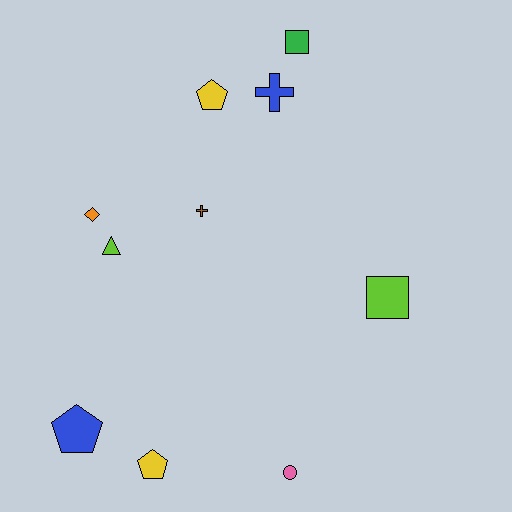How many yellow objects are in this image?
There are 2 yellow objects.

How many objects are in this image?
There are 10 objects.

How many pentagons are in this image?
There are 3 pentagons.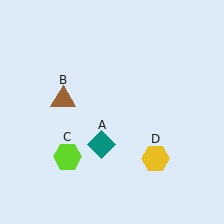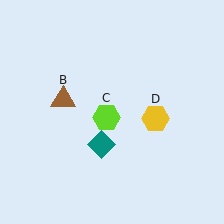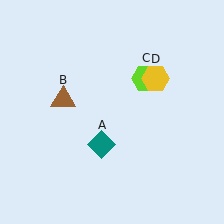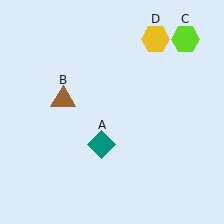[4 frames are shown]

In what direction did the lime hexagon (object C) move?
The lime hexagon (object C) moved up and to the right.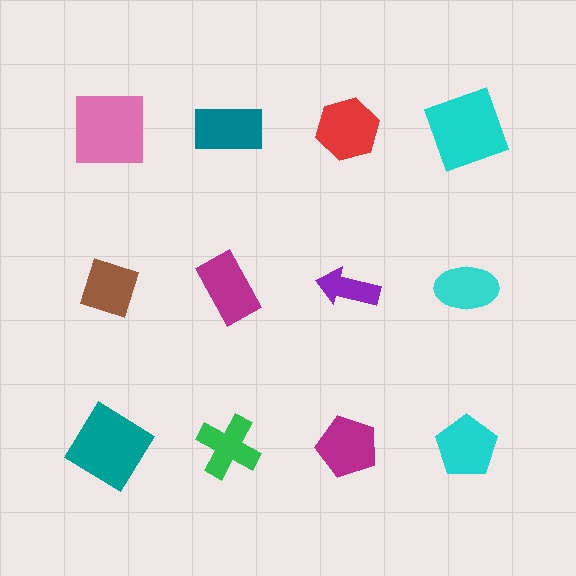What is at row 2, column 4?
A cyan ellipse.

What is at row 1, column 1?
A pink square.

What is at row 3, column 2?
A green cross.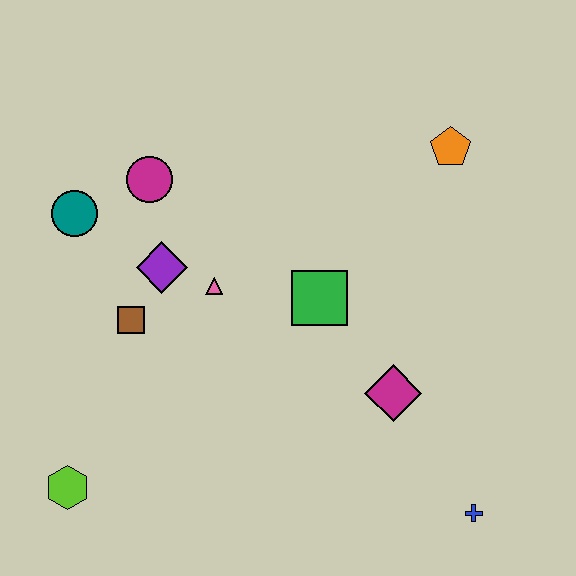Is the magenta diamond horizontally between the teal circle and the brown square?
No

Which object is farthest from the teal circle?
The blue cross is farthest from the teal circle.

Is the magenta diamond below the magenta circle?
Yes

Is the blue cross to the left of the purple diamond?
No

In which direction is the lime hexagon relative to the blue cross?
The lime hexagon is to the left of the blue cross.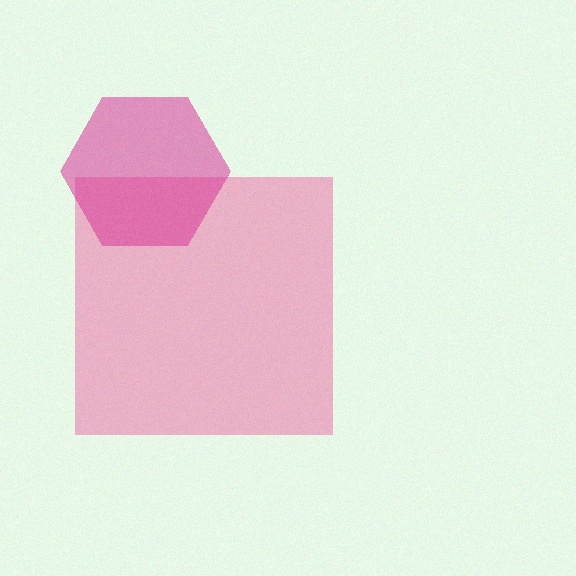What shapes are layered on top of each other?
The layered shapes are: a pink square, a magenta hexagon.